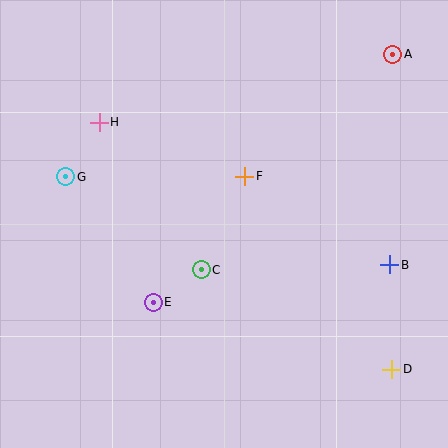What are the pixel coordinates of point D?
Point D is at (392, 369).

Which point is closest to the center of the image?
Point C at (201, 270) is closest to the center.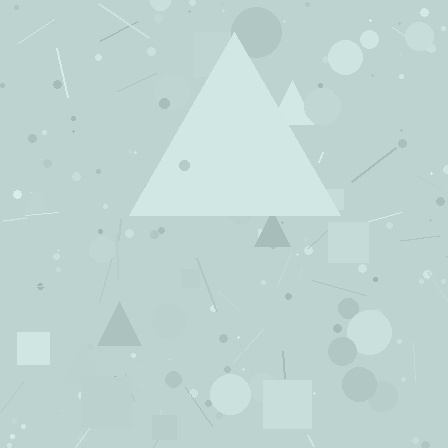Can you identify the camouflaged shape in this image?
The camouflaged shape is a triangle.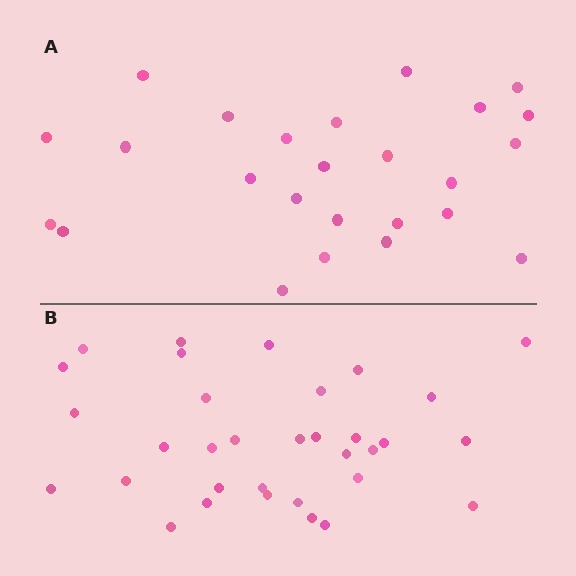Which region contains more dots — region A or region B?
Region B (the bottom region) has more dots.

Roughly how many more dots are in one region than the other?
Region B has roughly 8 or so more dots than region A.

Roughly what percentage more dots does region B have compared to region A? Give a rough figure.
About 30% more.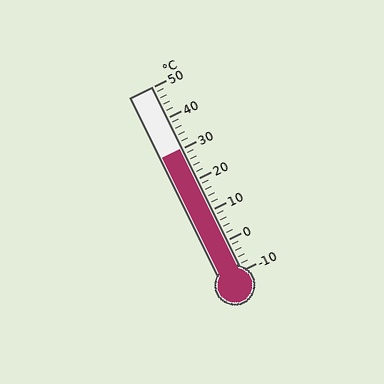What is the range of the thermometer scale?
The thermometer scale ranges from -10°C to 50°C.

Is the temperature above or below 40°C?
The temperature is below 40°C.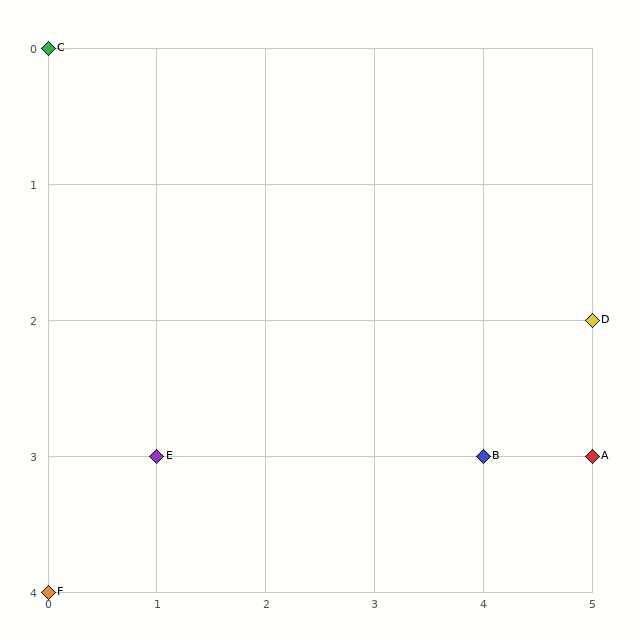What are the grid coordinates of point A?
Point A is at grid coordinates (5, 3).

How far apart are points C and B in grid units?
Points C and B are 4 columns and 3 rows apart (about 5.0 grid units diagonally).